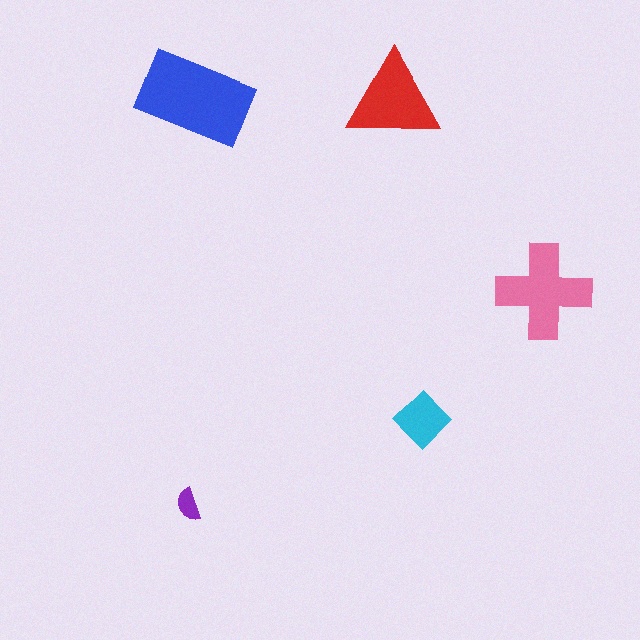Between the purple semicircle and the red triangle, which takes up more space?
The red triangle.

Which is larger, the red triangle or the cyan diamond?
The red triangle.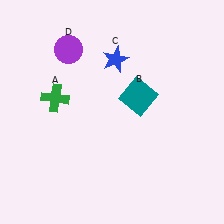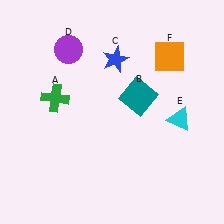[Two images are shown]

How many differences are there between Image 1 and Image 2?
There are 2 differences between the two images.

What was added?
A cyan triangle (E), an orange square (F) were added in Image 2.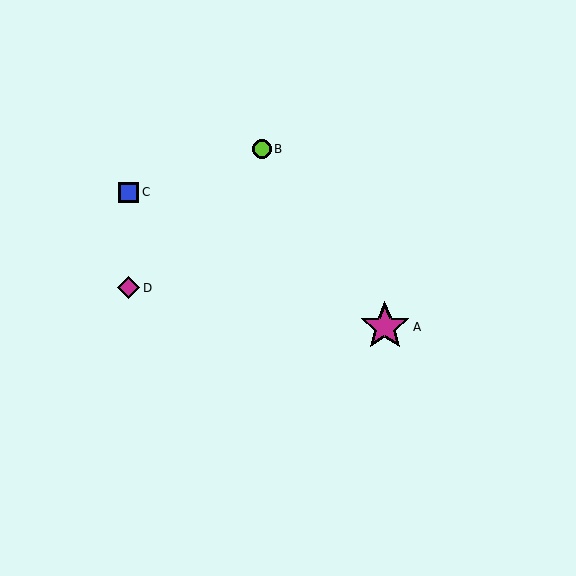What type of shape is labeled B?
Shape B is a lime circle.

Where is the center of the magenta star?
The center of the magenta star is at (385, 327).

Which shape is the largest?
The magenta star (labeled A) is the largest.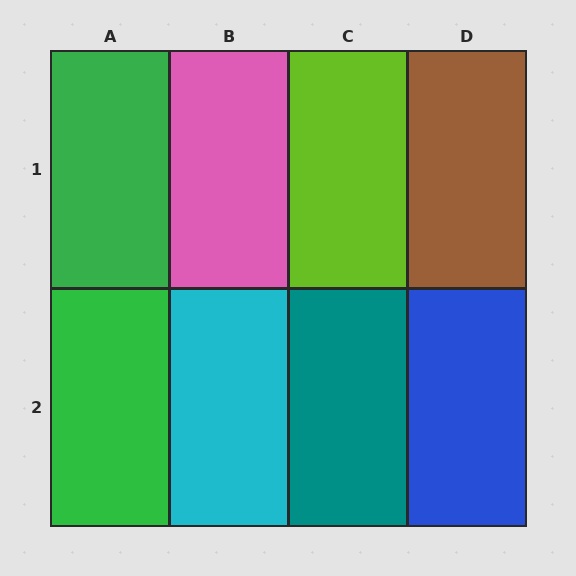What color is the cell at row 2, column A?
Green.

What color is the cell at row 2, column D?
Blue.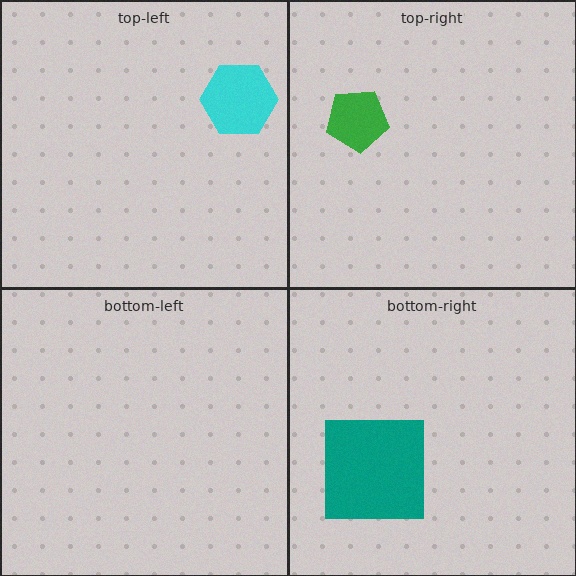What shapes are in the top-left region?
The cyan hexagon.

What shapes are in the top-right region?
The green pentagon.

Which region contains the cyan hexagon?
The top-left region.